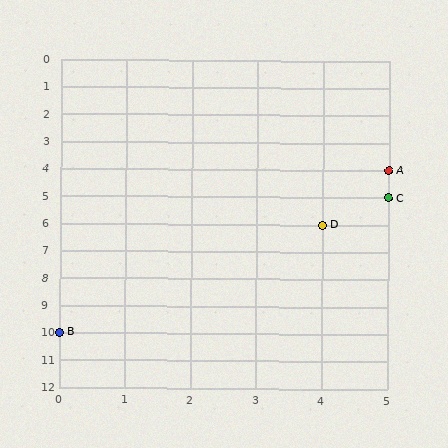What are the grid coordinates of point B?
Point B is at grid coordinates (0, 10).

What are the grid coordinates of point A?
Point A is at grid coordinates (5, 4).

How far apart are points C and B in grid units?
Points C and B are 5 columns and 5 rows apart (about 7.1 grid units diagonally).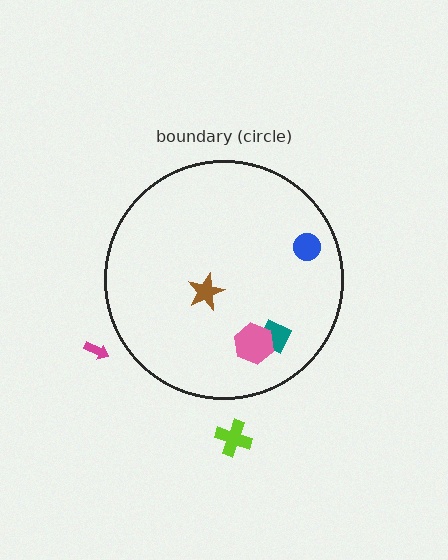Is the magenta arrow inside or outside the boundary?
Outside.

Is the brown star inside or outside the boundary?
Inside.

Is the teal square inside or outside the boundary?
Inside.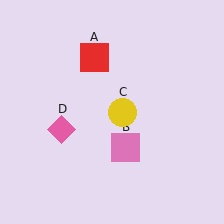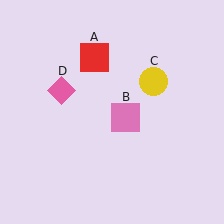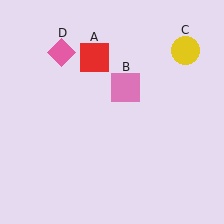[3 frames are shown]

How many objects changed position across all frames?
3 objects changed position: pink square (object B), yellow circle (object C), pink diamond (object D).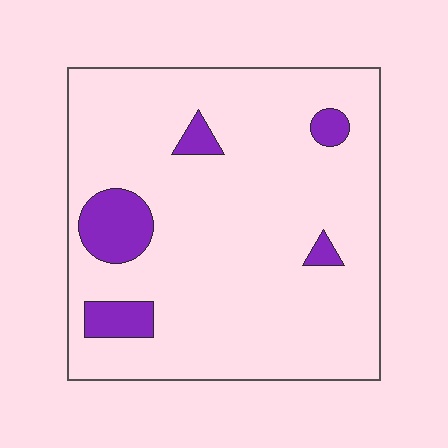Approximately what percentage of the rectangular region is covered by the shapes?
Approximately 10%.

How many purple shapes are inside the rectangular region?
5.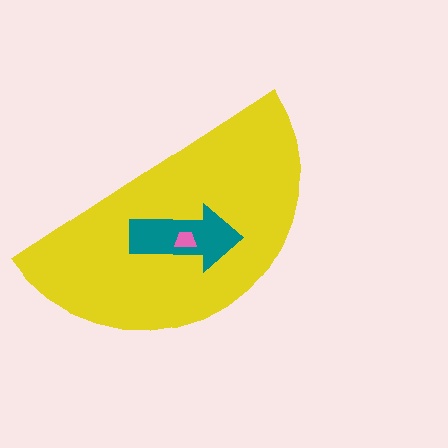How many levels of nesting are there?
3.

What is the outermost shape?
The yellow semicircle.